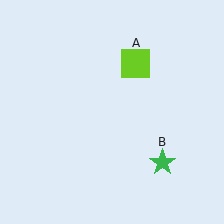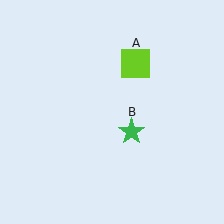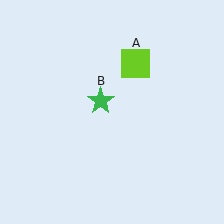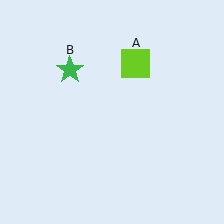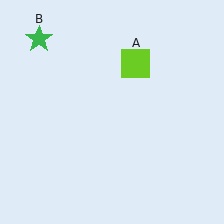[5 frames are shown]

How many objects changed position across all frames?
1 object changed position: green star (object B).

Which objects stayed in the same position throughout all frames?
Lime square (object A) remained stationary.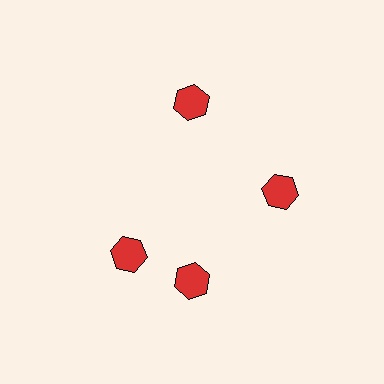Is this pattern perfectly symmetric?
No. The 4 red hexagons are arranged in a ring, but one element near the 9 o'clock position is rotated out of alignment along the ring, breaking the 4-fold rotational symmetry.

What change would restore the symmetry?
The symmetry would be restored by rotating it back into even spacing with its neighbors so that all 4 hexagons sit at equal angles and equal distance from the center.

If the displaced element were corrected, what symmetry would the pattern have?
It would have 4-fold rotational symmetry — the pattern would map onto itself every 90 degrees.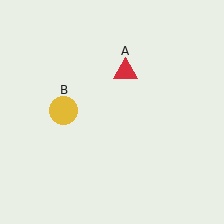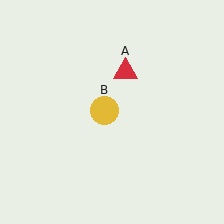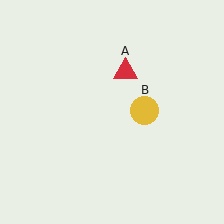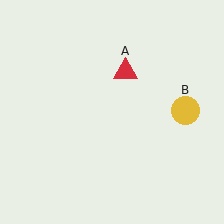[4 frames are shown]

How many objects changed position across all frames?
1 object changed position: yellow circle (object B).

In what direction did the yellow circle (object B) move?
The yellow circle (object B) moved right.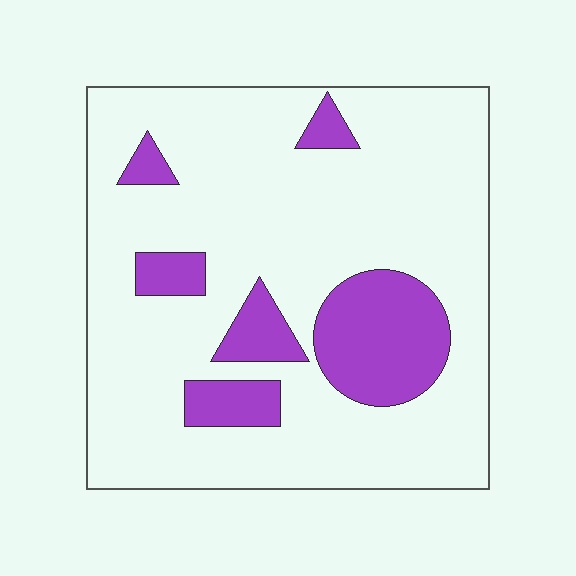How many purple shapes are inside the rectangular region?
6.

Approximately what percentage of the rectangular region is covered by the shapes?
Approximately 20%.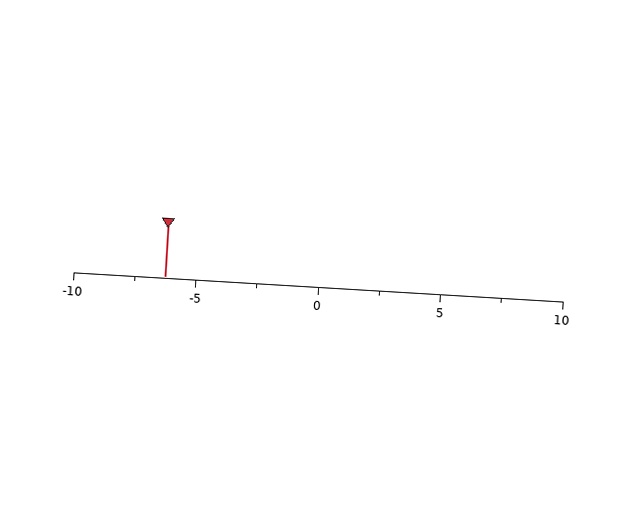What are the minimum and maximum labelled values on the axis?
The axis runs from -10 to 10.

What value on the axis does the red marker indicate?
The marker indicates approximately -6.2.